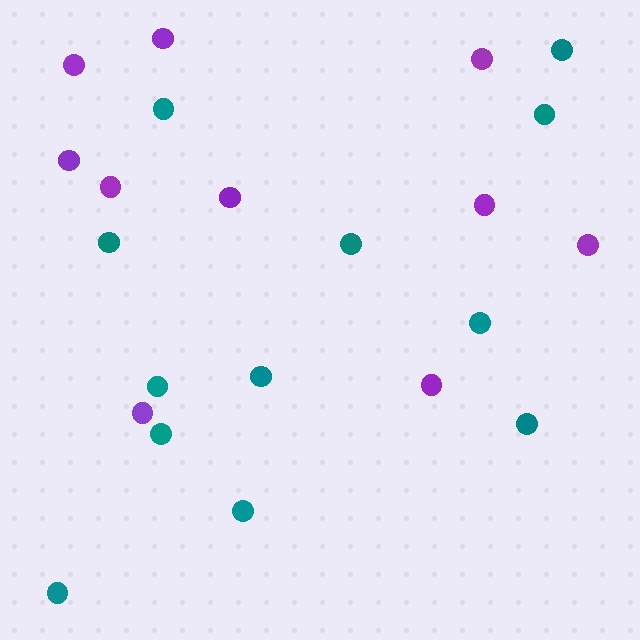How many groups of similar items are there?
There are 2 groups: one group of purple circles (10) and one group of teal circles (12).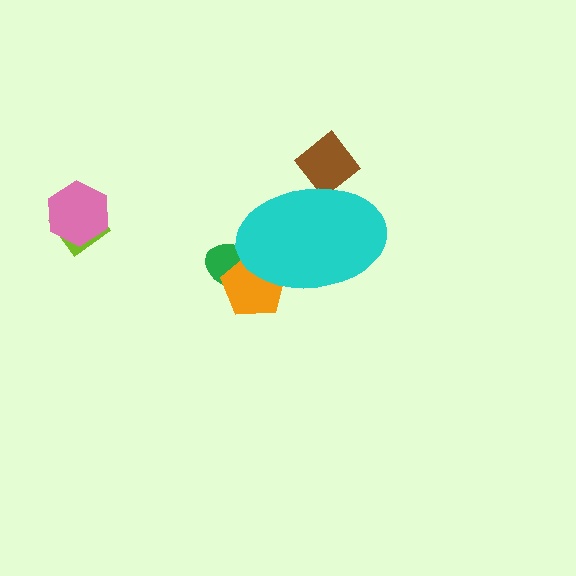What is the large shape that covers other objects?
A cyan ellipse.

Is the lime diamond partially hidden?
No, the lime diamond is fully visible.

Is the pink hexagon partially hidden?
No, the pink hexagon is fully visible.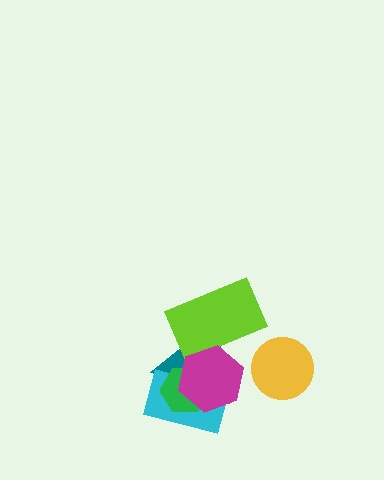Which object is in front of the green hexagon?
The magenta hexagon is in front of the green hexagon.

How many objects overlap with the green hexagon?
3 objects overlap with the green hexagon.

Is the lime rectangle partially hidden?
Yes, it is partially covered by another shape.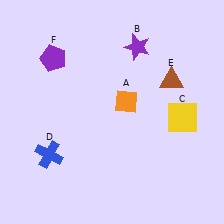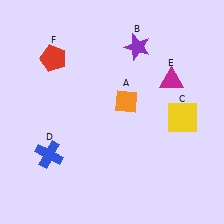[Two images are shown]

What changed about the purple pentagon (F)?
In Image 1, F is purple. In Image 2, it changed to red.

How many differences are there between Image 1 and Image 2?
There are 2 differences between the two images.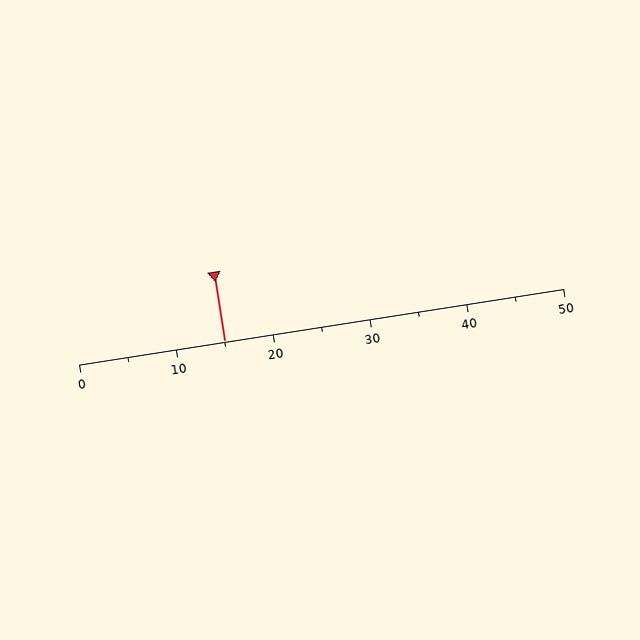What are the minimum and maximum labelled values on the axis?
The axis runs from 0 to 50.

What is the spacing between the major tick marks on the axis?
The major ticks are spaced 10 apart.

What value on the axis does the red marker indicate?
The marker indicates approximately 15.